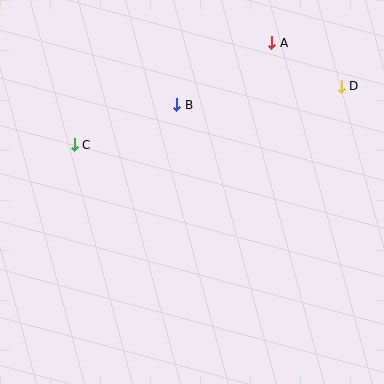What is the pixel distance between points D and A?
The distance between D and A is 82 pixels.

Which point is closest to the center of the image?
Point B at (177, 105) is closest to the center.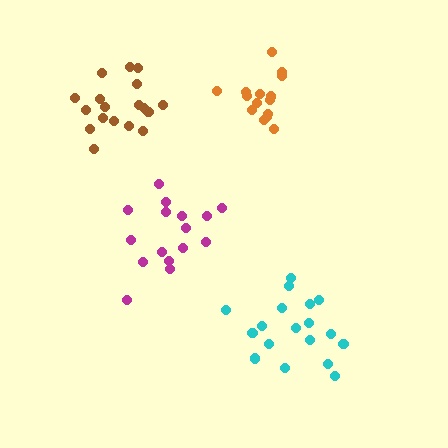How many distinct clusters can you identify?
There are 4 distinct clusters.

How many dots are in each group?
Group 1: 16 dots, Group 2: 15 dots, Group 3: 18 dots, Group 4: 18 dots (67 total).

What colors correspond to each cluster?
The clusters are colored: magenta, orange, cyan, brown.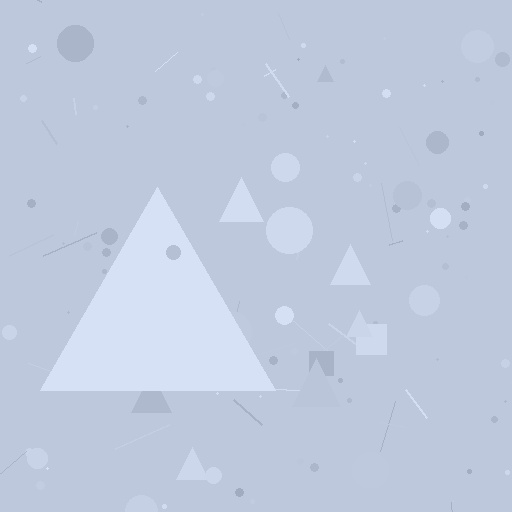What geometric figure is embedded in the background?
A triangle is embedded in the background.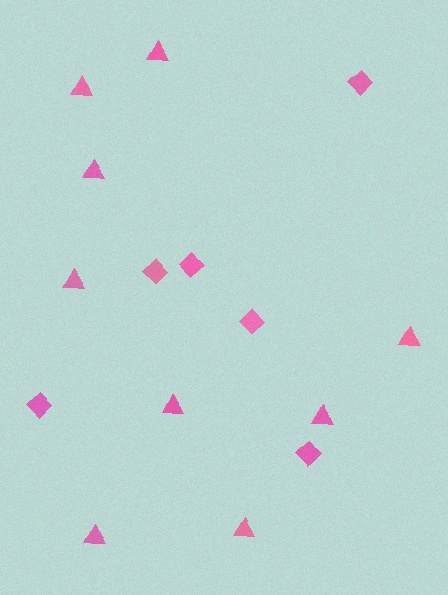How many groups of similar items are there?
There are 2 groups: one group of triangles (9) and one group of diamonds (6).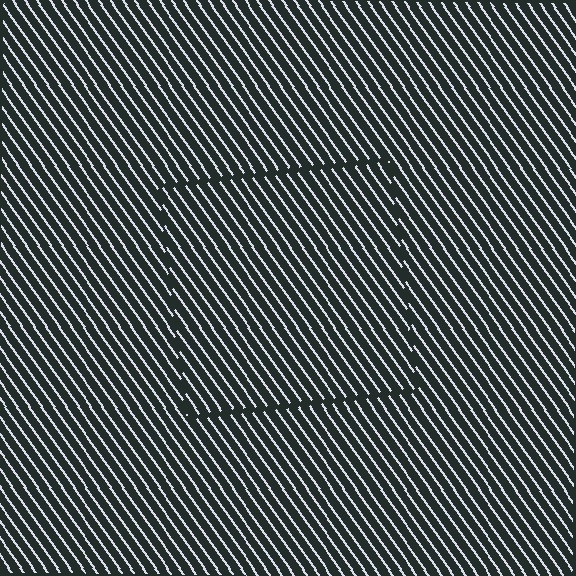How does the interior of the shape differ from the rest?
The interior of the shape contains the same grating, shifted by half a period — the contour is defined by the phase discontinuity where line-ends from the inner and outer gratings abut.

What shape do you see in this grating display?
An illusory square. The interior of the shape contains the same grating, shifted by half a period — the contour is defined by the phase discontinuity where line-ends from the inner and outer gratings abut.